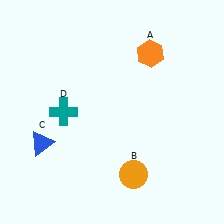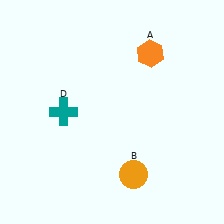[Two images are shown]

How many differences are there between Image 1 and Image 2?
There is 1 difference between the two images.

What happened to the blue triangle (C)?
The blue triangle (C) was removed in Image 2. It was in the bottom-left area of Image 1.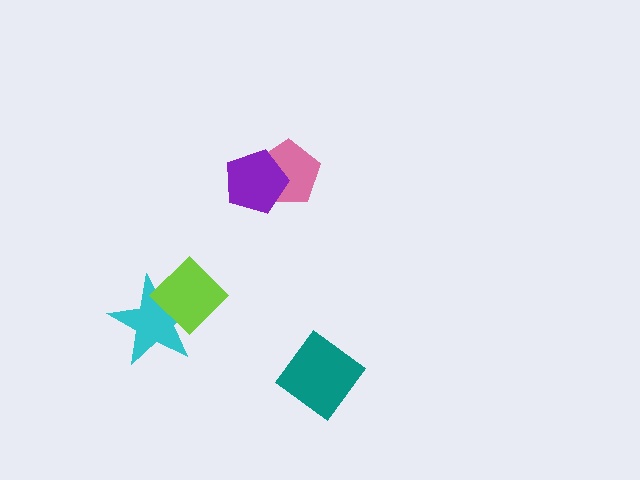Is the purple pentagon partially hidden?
No, no other shape covers it.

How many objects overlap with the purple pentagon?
1 object overlaps with the purple pentagon.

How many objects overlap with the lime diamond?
1 object overlaps with the lime diamond.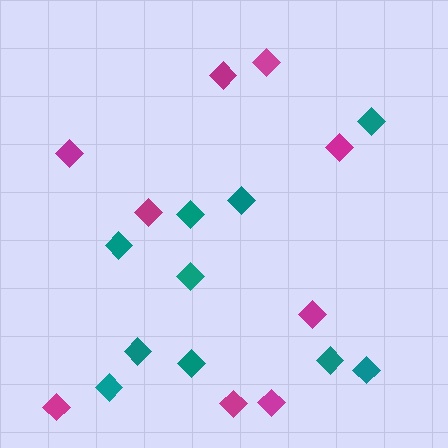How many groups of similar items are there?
There are 2 groups: one group of teal diamonds (10) and one group of magenta diamonds (9).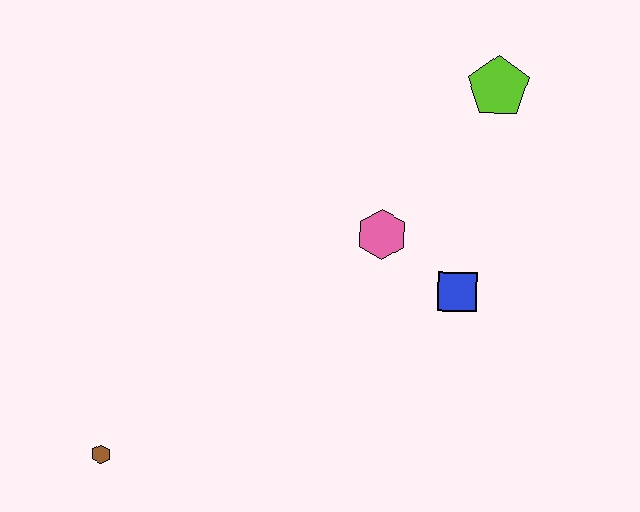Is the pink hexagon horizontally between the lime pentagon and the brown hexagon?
Yes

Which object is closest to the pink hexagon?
The blue square is closest to the pink hexagon.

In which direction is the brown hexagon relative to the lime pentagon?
The brown hexagon is to the left of the lime pentagon.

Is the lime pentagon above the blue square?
Yes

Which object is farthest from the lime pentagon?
The brown hexagon is farthest from the lime pentagon.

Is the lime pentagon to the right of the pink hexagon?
Yes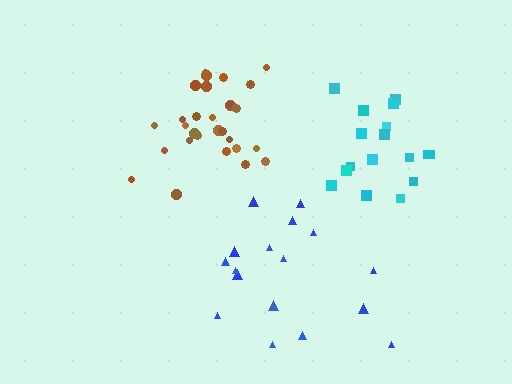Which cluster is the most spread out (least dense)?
Blue.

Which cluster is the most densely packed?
Brown.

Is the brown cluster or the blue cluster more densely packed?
Brown.